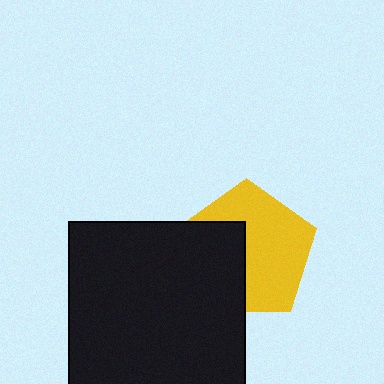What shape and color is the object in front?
The object in front is a black square.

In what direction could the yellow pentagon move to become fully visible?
The yellow pentagon could move right. That would shift it out from behind the black square entirely.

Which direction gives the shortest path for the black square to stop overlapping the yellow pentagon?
Moving left gives the shortest separation.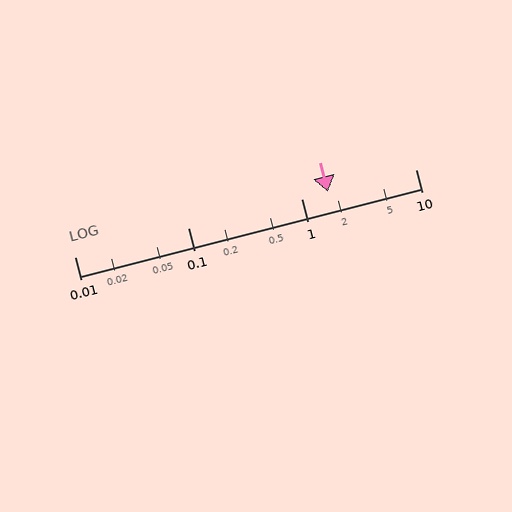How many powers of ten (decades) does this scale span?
The scale spans 3 decades, from 0.01 to 10.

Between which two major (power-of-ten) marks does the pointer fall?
The pointer is between 1 and 10.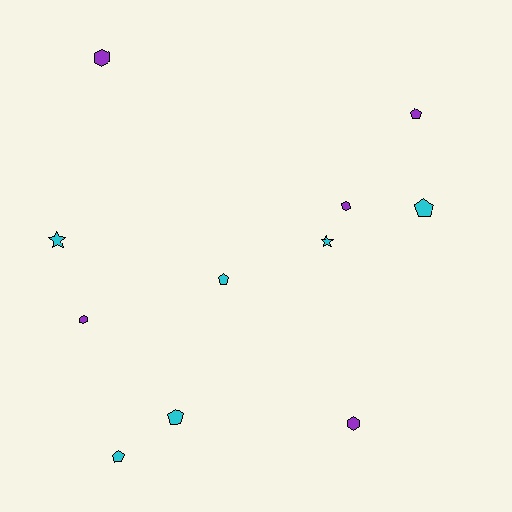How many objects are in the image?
There are 11 objects.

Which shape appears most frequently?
Pentagon, with 5 objects.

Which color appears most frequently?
Cyan, with 6 objects.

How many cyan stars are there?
There are 2 cyan stars.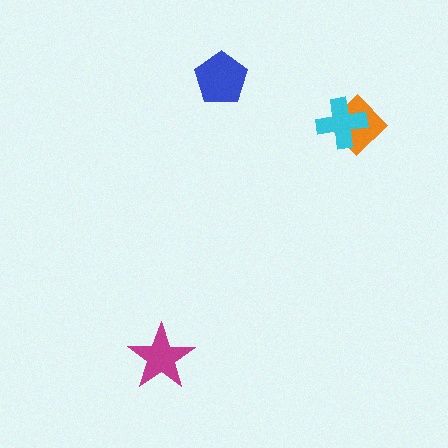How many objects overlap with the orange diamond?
1 object overlaps with the orange diamond.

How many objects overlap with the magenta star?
0 objects overlap with the magenta star.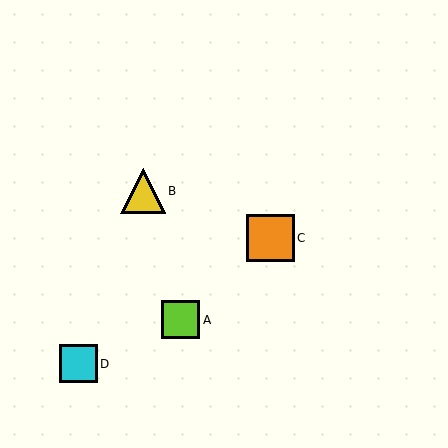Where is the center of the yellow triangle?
The center of the yellow triangle is at (143, 191).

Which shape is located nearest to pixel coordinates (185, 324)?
The lime square (labeled A) at (181, 320) is nearest to that location.